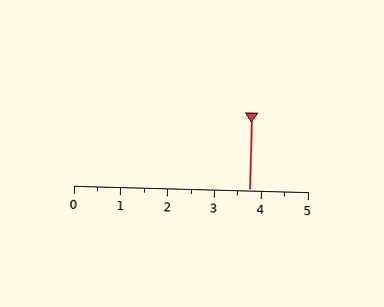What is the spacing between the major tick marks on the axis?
The major ticks are spaced 1 apart.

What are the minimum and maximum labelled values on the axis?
The axis runs from 0 to 5.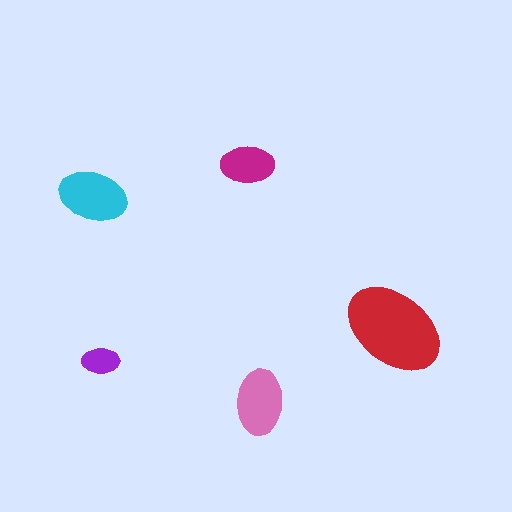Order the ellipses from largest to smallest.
the red one, the cyan one, the pink one, the magenta one, the purple one.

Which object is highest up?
The magenta ellipse is topmost.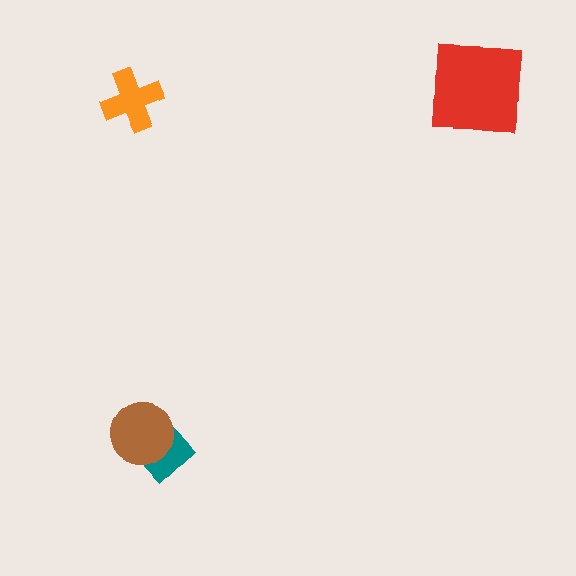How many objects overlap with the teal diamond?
1 object overlaps with the teal diamond.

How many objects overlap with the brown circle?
1 object overlaps with the brown circle.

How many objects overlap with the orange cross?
0 objects overlap with the orange cross.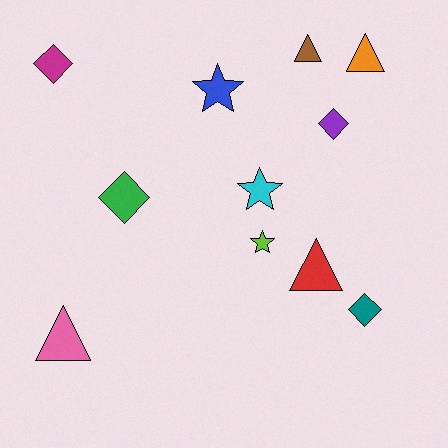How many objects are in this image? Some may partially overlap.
There are 11 objects.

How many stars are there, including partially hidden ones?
There are 3 stars.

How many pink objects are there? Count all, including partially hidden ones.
There is 1 pink object.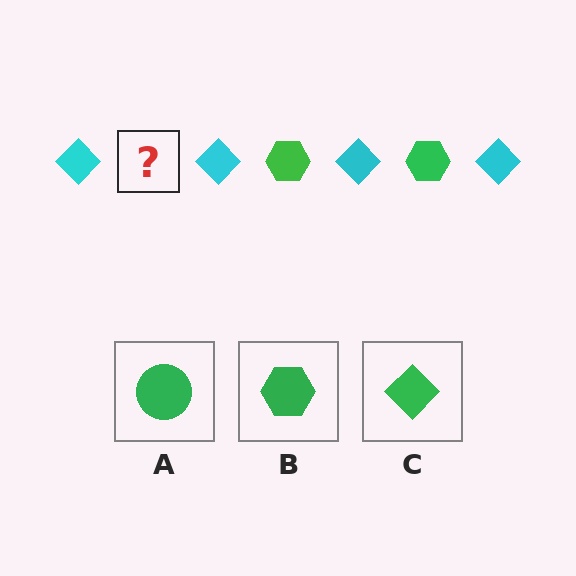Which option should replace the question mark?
Option B.